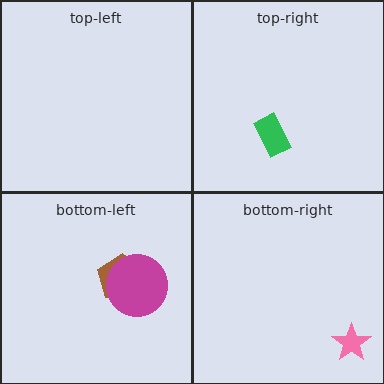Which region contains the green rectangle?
The top-right region.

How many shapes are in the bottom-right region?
1.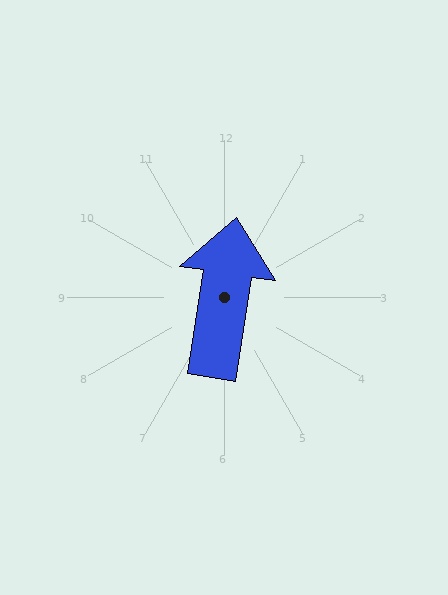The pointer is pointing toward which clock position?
Roughly 12 o'clock.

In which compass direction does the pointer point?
North.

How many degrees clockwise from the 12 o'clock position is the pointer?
Approximately 9 degrees.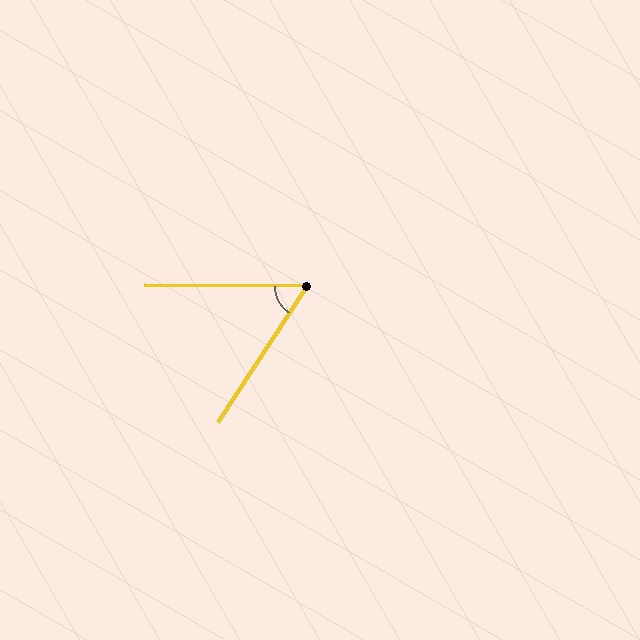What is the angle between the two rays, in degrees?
Approximately 57 degrees.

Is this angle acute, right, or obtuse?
It is acute.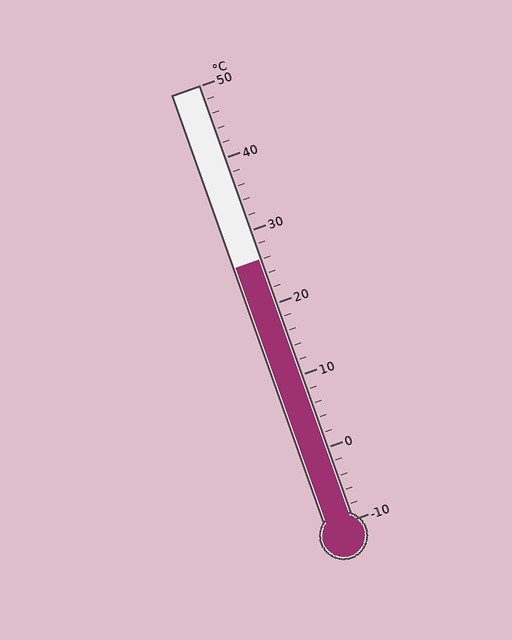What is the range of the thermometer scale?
The thermometer scale ranges from -10°C to 50°C.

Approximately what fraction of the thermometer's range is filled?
The thermometer is filled to approximately 60% of its range.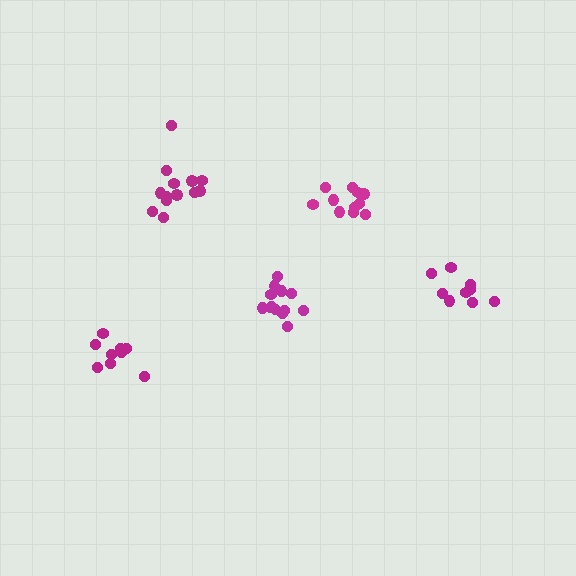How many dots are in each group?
Group 1: 13 dots, Group 2: 9 dots, Group 3: 9 dots, Group 4: 13 dots, Group 5: 11 dots (55 total).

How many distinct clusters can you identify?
There are 5 distinct clusters.